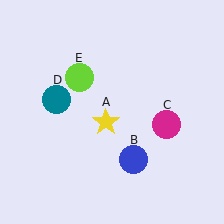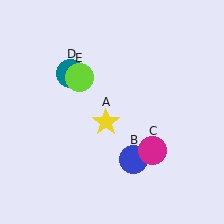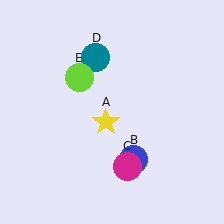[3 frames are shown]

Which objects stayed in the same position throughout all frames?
Yellow star (object A) and blue circle (object B) and lime circle (object E) remained stationary.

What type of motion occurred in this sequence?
The magenta circle (object C), teal circle (object D) rotated clockwise around the center of the scene.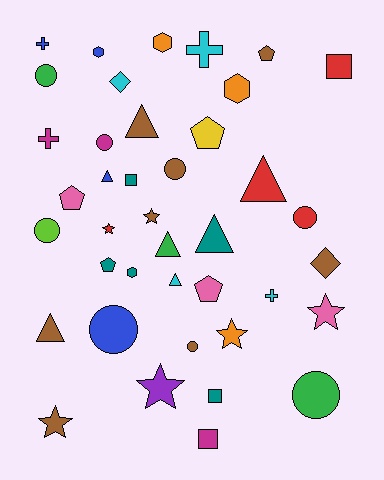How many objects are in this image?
There are 40 objects.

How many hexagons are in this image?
There are 4 hexagons.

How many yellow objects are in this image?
There is 1 yellow object.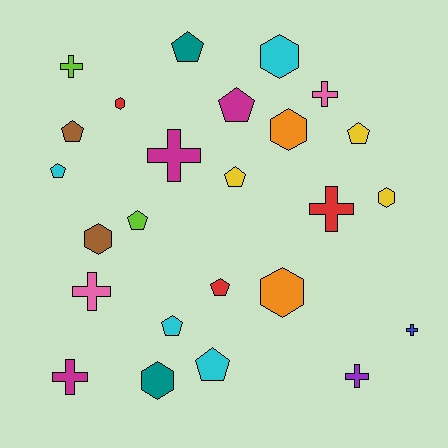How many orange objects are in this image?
There are 2 orange objects.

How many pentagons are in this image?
There are 10 pentagons.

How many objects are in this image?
There are 25 objects.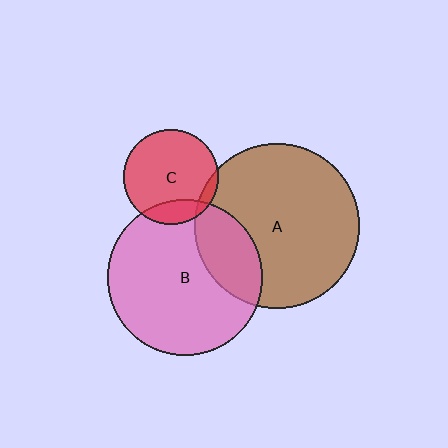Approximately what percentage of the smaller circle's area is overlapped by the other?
Approximately 5%.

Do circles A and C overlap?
Yes.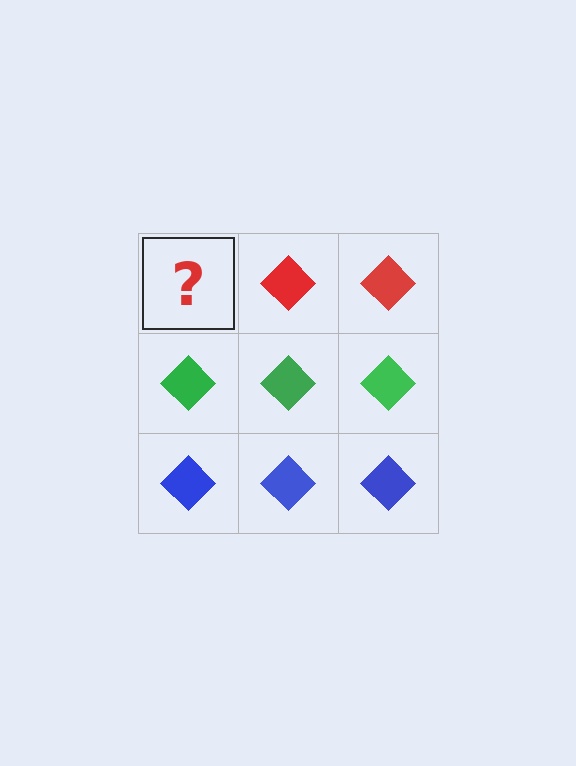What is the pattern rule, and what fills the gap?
The rule is that each row has a consistent color. The gap should be filled with a red diamond.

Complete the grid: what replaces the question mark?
The question mark should be replaced with a red diamond.